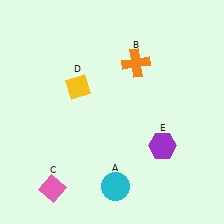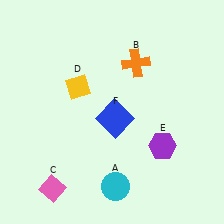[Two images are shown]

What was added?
A blue square (F) was added in Image 2.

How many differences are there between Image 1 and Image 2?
There is 1 difference between the two images.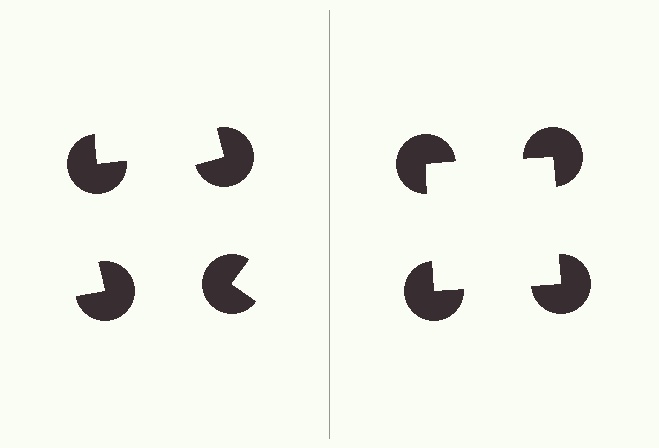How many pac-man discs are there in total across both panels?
8 — 4 on each side.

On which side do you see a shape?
An illusory square appears on the right side. On the left side the wedge cuts are rotated, so no coherent shape forms.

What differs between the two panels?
The pac-man discs are positioned identically on both sides; only the wedge orientations differ. On the right they align to a square; on the left they are misaligned.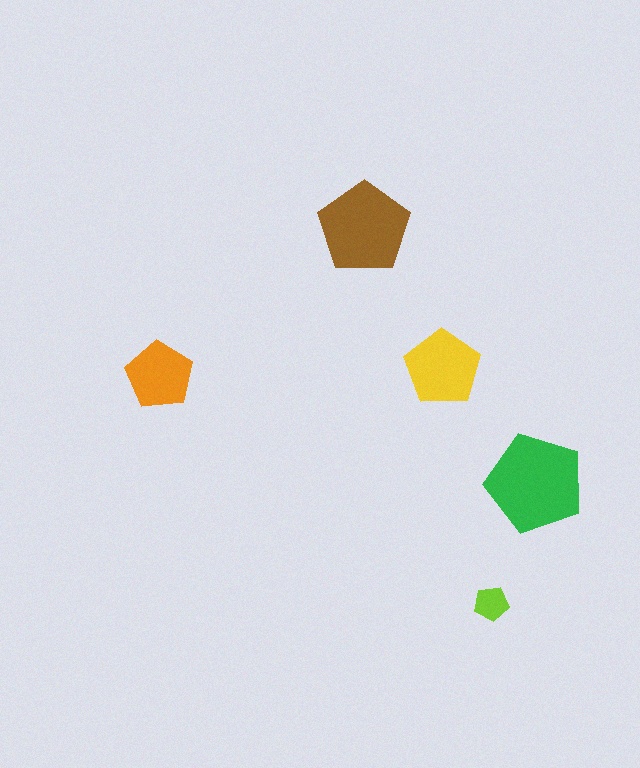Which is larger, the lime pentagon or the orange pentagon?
The orange one.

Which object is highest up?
The brown pentagon is topmost.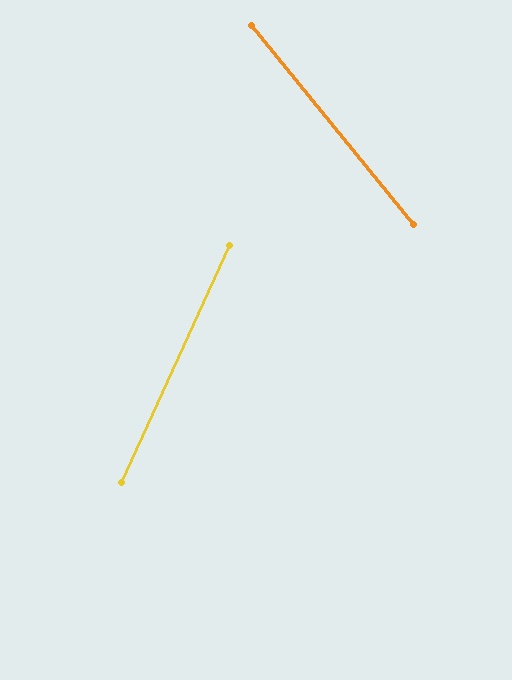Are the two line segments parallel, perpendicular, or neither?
Neither parallel nor perpendicular — they differ by about 64°.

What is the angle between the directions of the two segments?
Approximately 64 degrees.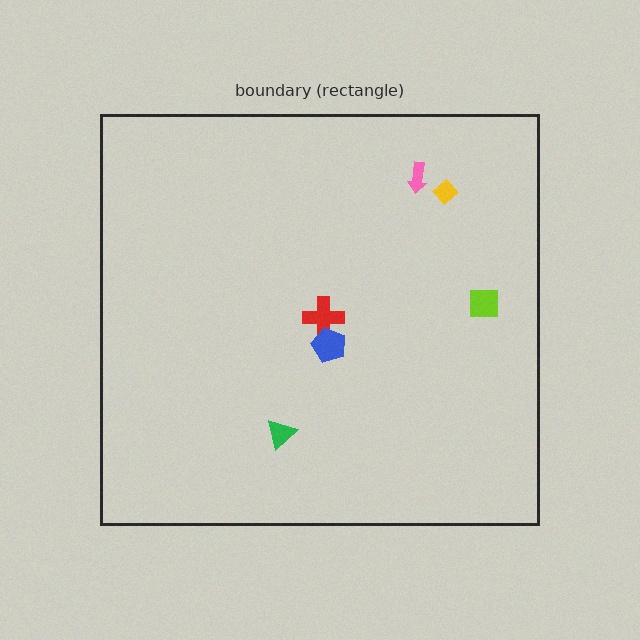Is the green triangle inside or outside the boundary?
Inside.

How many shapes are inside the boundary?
6 inside, 0 outside.